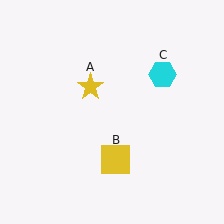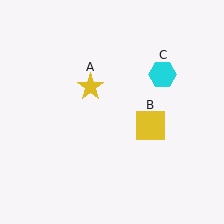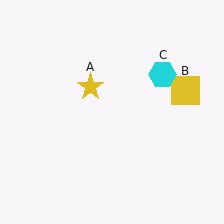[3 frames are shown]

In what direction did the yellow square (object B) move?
The yellow square (object B) moved up and to the right.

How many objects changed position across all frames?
1 object changed position: yellow square (object B).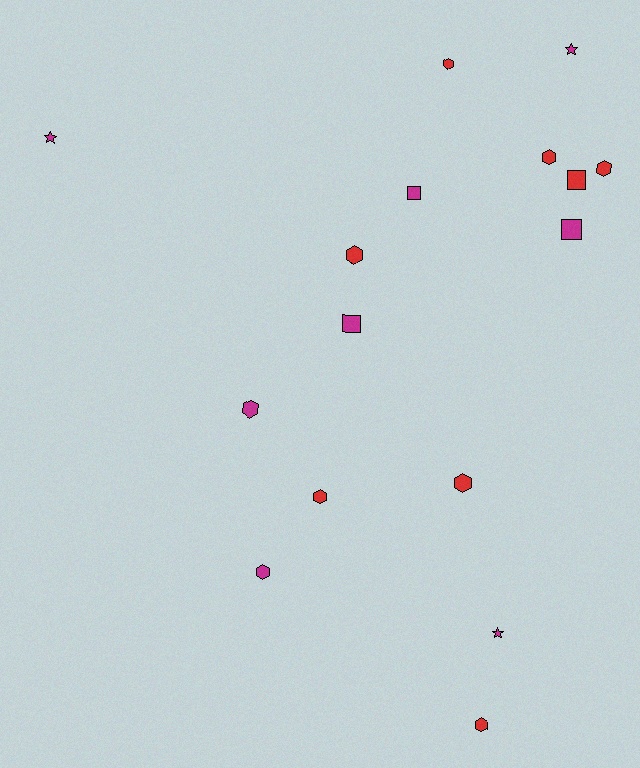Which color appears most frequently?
Magenta, with 8 objects.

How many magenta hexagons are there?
There are 2 magenta hexagons.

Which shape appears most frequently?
Hexagon, with 9 objects.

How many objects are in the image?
There are 16 objects.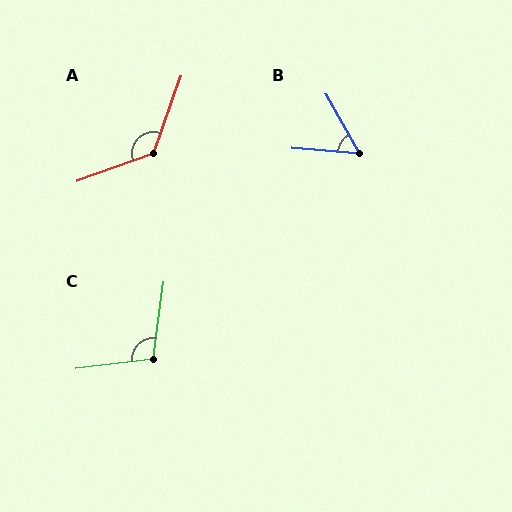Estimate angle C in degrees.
Approximately 105 degrees.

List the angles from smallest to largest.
B (56°), C (105°), A (129°).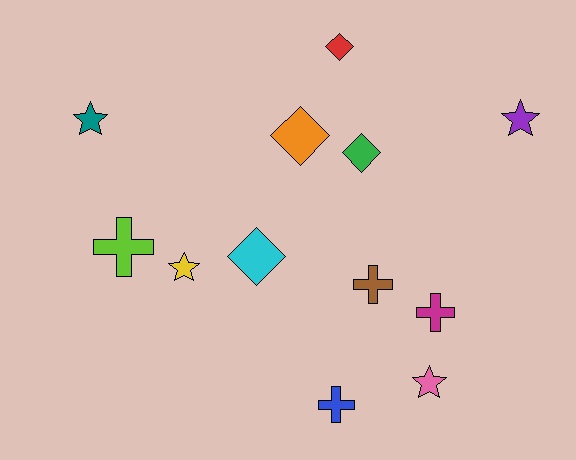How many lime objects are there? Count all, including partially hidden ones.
There is 1 lime object.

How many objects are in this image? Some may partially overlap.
There are 12 objects.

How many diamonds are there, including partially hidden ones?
There are 4 diamonds.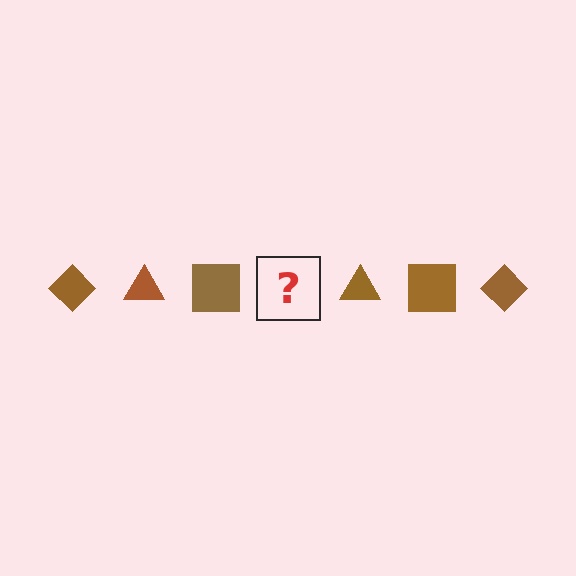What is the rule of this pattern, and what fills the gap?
The rule is that the pattern cycles through diamond, triangle, square shapes in brown. The gap should be filled with a brown diamond.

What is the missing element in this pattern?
The missing element is a brown diamond.